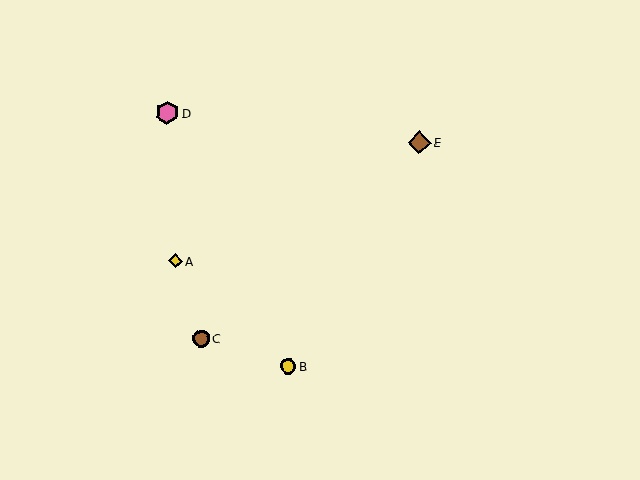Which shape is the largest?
The pink hexagon (labeled D) is the largest.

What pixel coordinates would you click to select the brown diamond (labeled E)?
Click at (419, 143) to select the brown diamond E.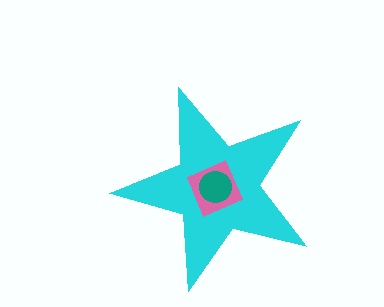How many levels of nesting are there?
3.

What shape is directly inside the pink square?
The teal circle.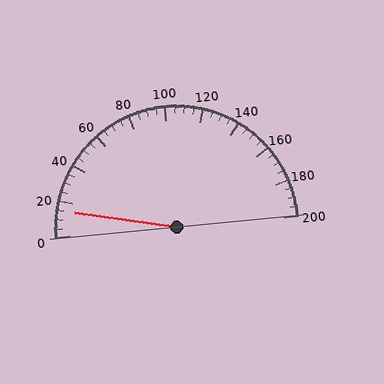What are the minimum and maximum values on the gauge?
The gauge ranges from 0 to 200.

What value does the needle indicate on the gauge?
The needle indicates approximately 15.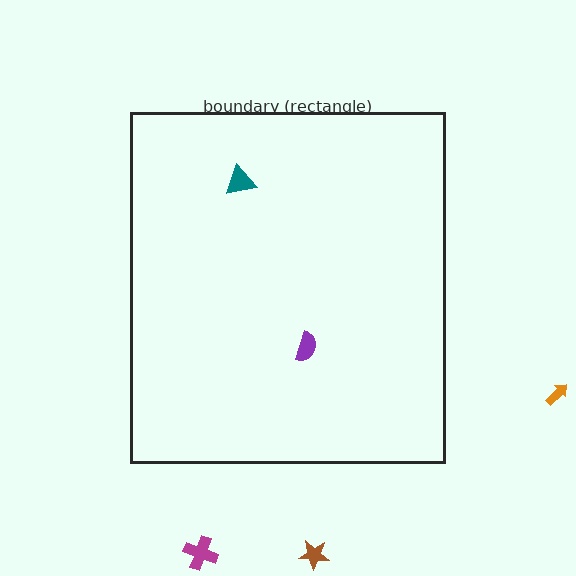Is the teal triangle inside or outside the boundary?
Inside.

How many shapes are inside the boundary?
2 inside, 3 outside.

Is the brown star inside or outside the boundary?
Outside.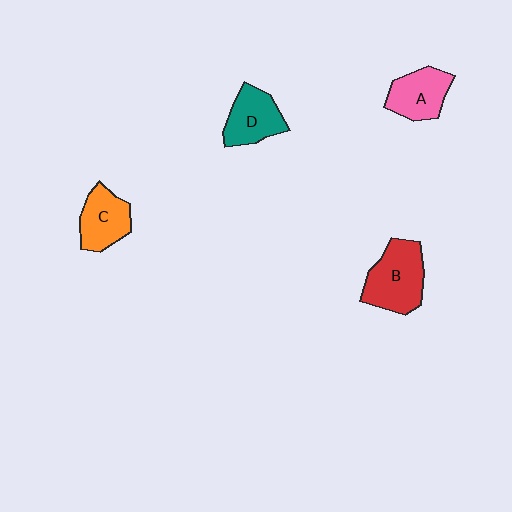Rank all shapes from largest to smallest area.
From largest to smallest: B (red), D (teal), A (pink), C (orange).